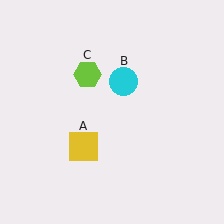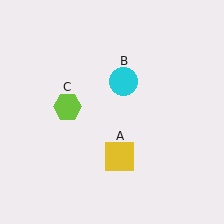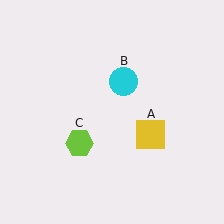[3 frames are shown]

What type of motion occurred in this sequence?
The yellow square (object A), lime hexagon (object C) rotated counterclockwise around the center of the scene.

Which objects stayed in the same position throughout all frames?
Cyan circle (object B) remained stationary.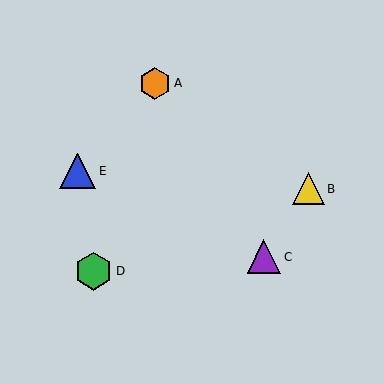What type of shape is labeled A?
Shape A is an orange hexagon.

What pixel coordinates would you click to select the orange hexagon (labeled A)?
Click at (155, 83) to select the orange hexagon A.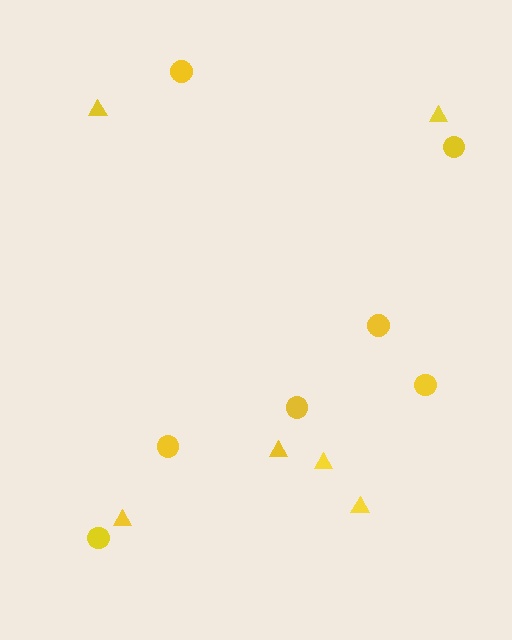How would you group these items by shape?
There are 2 groups: one group of circles (7) and one group of triangles (6).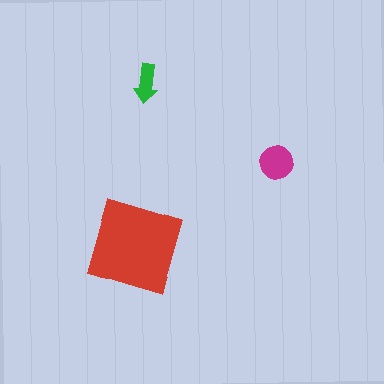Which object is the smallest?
The green arrow.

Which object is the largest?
The red square.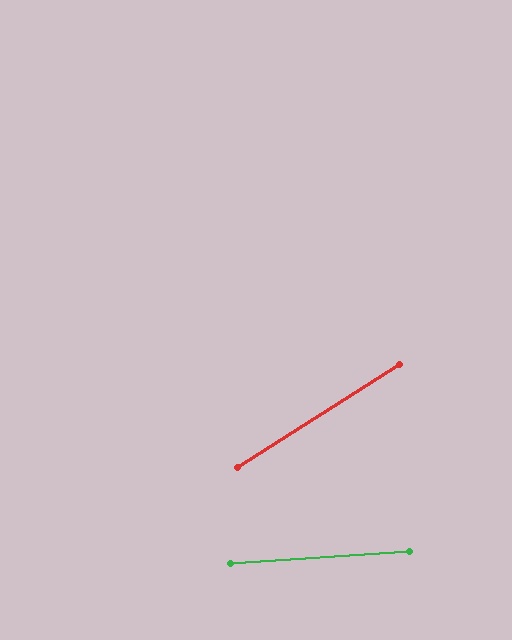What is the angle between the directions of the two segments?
Approximately 29 degrees.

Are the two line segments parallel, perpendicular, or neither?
Neither parallel nor perpendicular — they differ by about 29°.